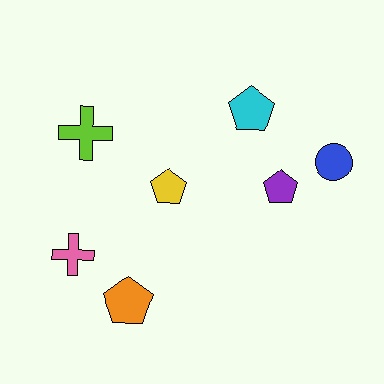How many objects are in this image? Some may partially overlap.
There are 7 objects.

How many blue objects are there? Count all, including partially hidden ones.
There is 1 blue object.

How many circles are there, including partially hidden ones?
There is 1 circle.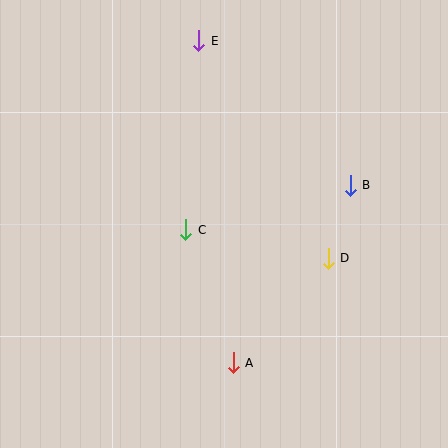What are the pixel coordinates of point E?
Point E is at (199, 41).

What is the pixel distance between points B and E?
The distance between B and E is 210 pixels.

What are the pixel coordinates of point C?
Point C is at (186, 230).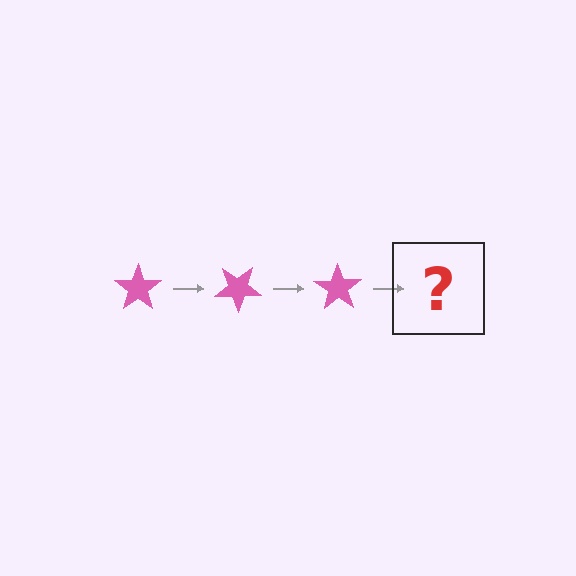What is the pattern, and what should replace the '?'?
The pattern is that the star rotates 35 degrees each step. The '?' should be a pink star rotated 105 degrees.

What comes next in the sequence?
The next element should be a pink star rotated 105 degrees.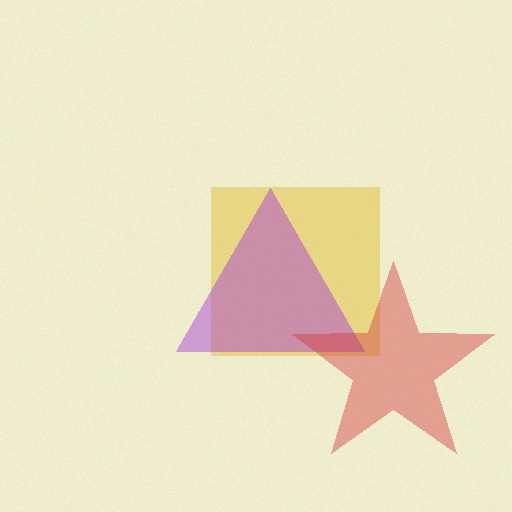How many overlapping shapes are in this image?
There are 3 overlapping shapes in the image.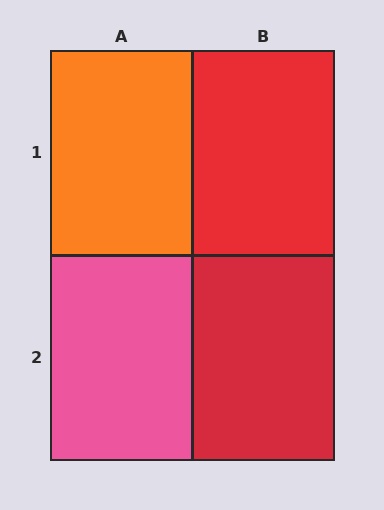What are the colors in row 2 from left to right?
Pink, red.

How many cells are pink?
1 cell is pink.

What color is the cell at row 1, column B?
Red.